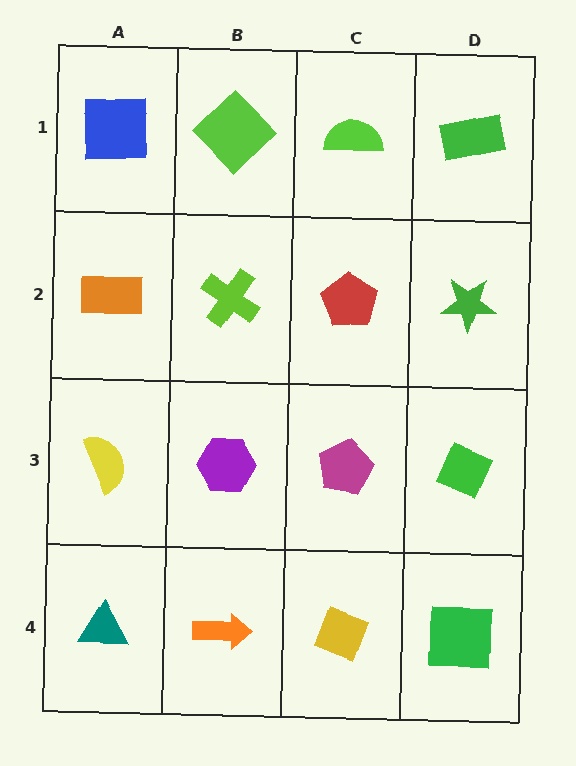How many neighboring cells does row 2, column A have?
3.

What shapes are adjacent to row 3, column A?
An orange rectangle (row 2, column A), a teal triangle (row 4, column A), a purple hexagon (row 3, column B).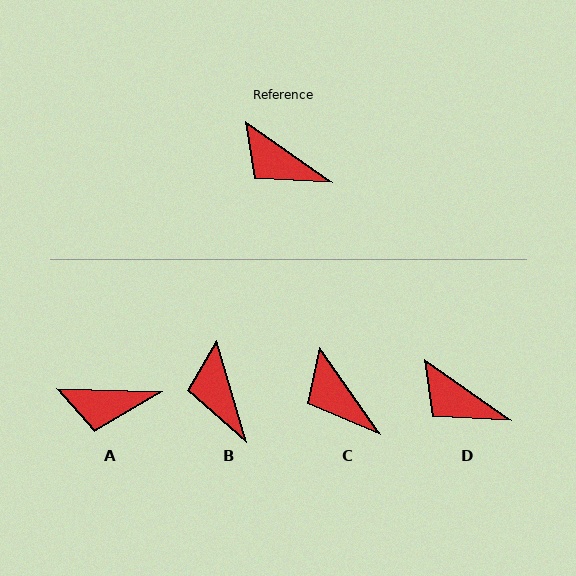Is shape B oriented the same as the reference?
No, it is off by about 39 degrees.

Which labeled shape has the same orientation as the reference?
D.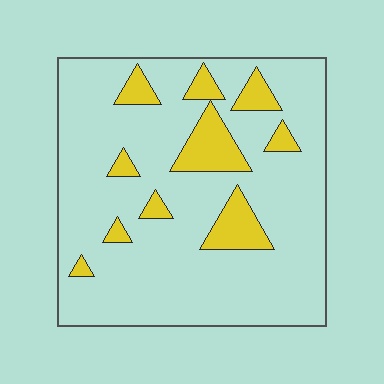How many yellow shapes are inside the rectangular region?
10.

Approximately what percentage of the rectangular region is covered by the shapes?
Approximately 15%.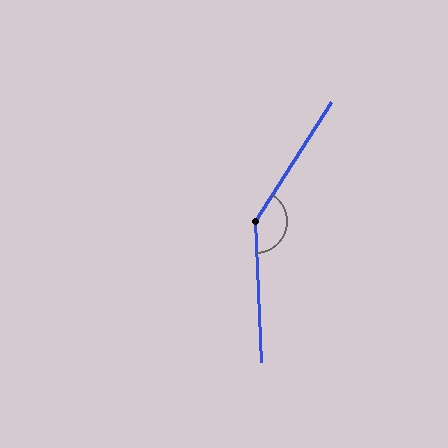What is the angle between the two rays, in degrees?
Approximately 145 degrees.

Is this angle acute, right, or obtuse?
It is obtuse.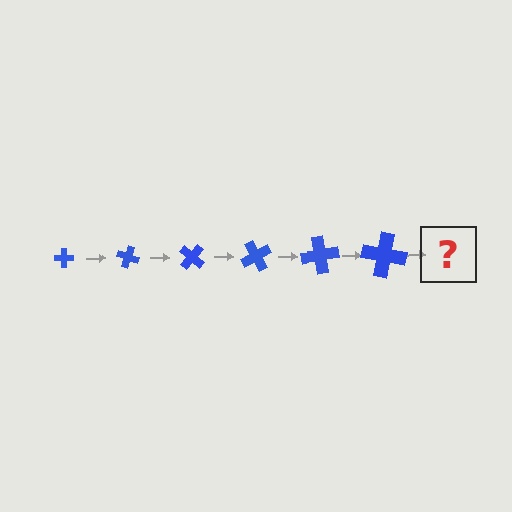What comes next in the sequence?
The next element should be a cross, larger than the previous one and rotated 120 degrees from the start.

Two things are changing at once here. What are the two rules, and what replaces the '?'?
The two rules are that the cross grows larger each step and it rotates 20 degrees each step. The '?' should be a cross, larger than the previous one and rotated 120 degrees from the start.